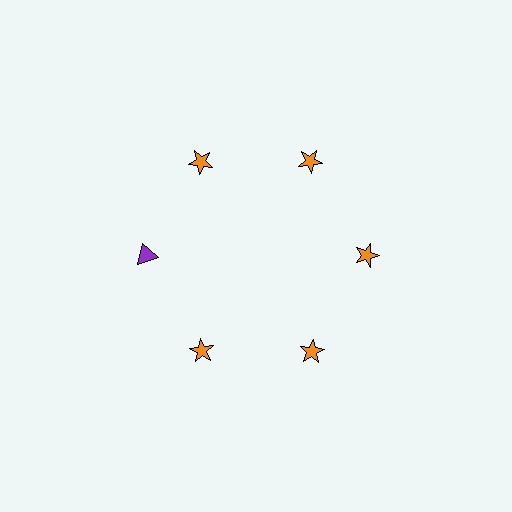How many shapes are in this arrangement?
There are 6 shapes arranged in a ring pattern.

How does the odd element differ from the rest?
It differs in both color (purple instead of orange) and shape (triangle instead of star).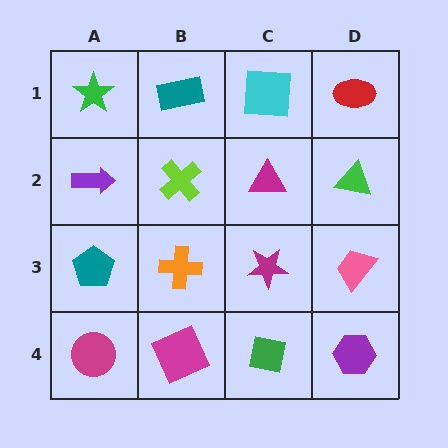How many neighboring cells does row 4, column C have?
3.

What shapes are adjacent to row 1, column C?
A magenta triangle (row 2, column C), a teal rectangle (row 1, column B), a red ellipse (row 1, column D).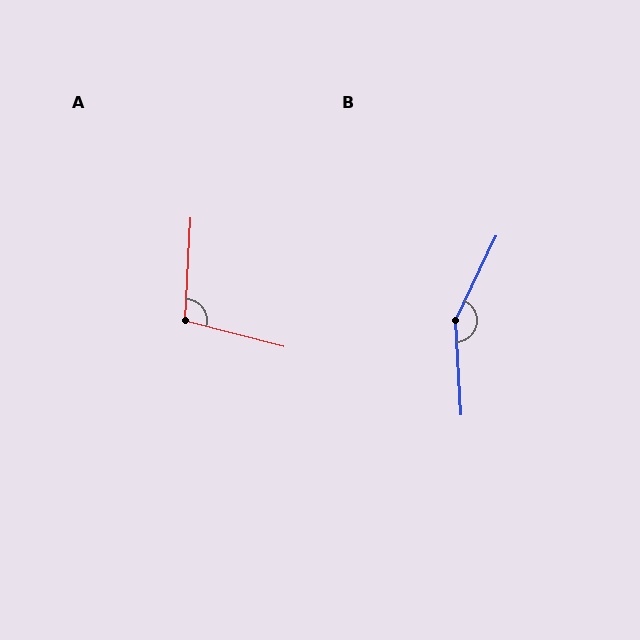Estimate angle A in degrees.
Approximately 102 degrees.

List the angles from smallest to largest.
A (102°), B (151°).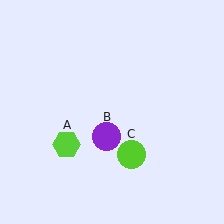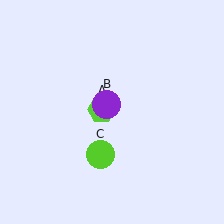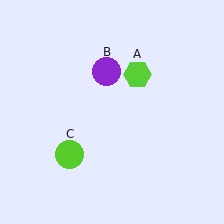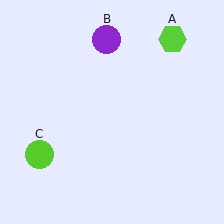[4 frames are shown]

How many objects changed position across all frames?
3 objects changed position: lime hexagon (object A), purple circle (object B), lime circle (object C).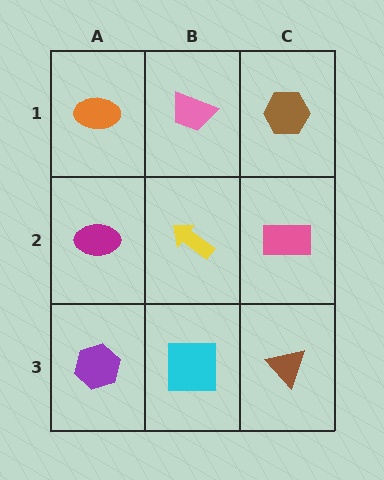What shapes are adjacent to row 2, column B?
A pink trapezoid (row 1, column B), a cyan square (row 3, column B), a magenta ellipse (row 2, column A), a pink rectangle (row 2, column C).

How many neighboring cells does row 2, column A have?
3.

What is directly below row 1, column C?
A pink rectangle.